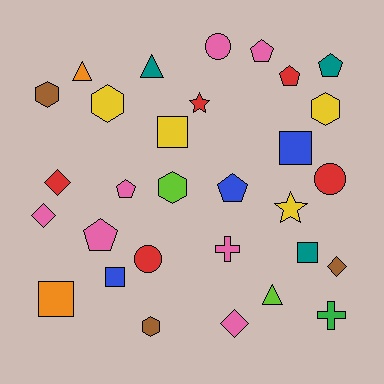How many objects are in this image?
There are 30 objects.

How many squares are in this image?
There are 5 squares.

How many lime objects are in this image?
There are 2 lime objects.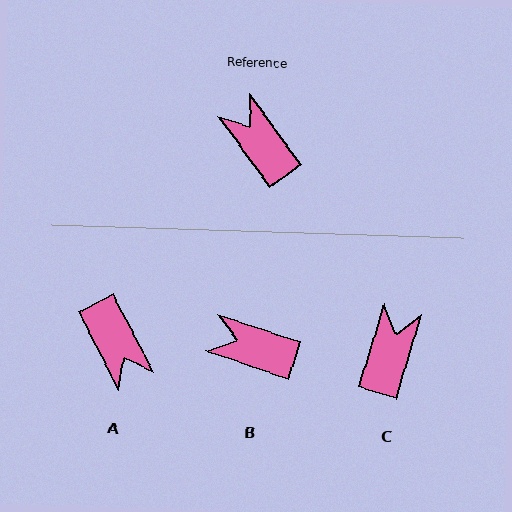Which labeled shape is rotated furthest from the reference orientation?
A, about 171 degrees away.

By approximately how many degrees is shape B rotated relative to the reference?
Approximately 36 degrees counter-clockwise.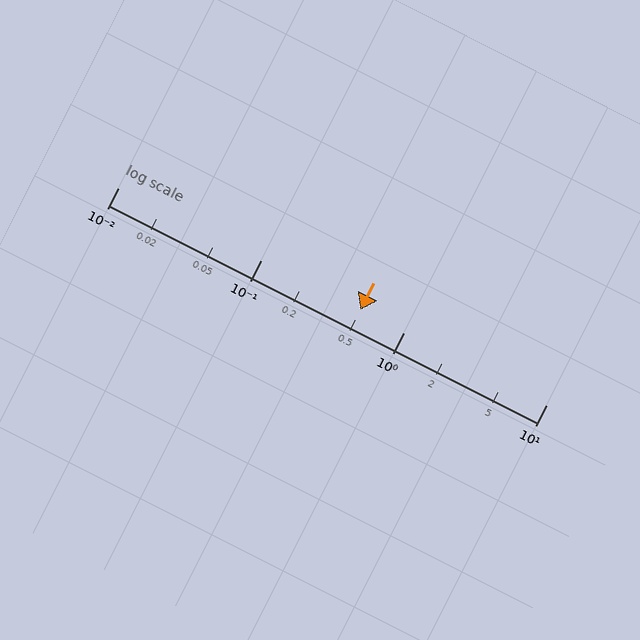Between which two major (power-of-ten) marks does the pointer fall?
The pointer is between 0.1 and 1.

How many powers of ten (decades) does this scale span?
The scale spans 3 decades, from 0.01 to 10.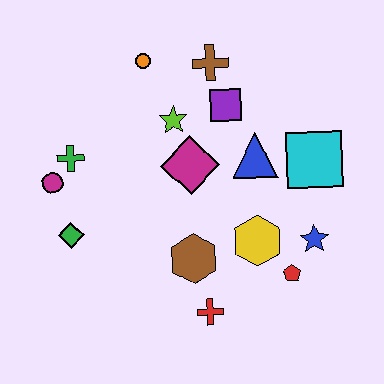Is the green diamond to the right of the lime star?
No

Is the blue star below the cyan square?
Yes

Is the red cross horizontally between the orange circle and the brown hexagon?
No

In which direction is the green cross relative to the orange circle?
The green cross is below the orange circle.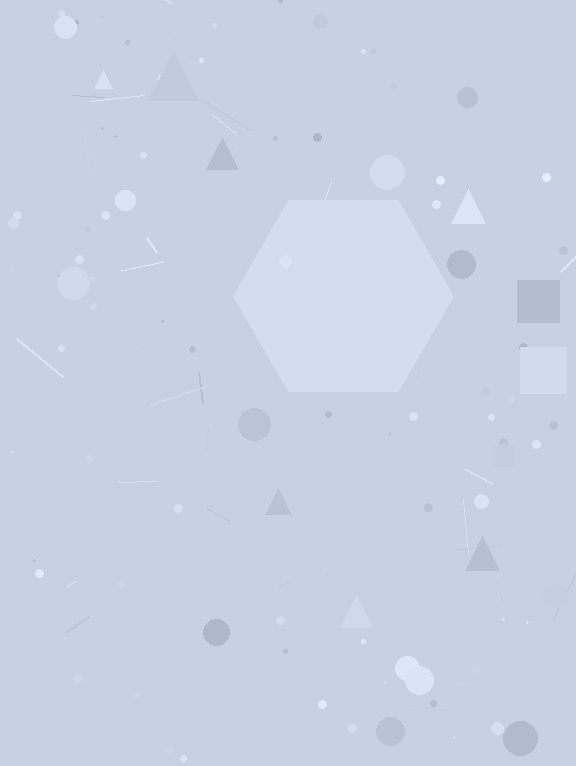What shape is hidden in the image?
A hexagon is hidden in the image.